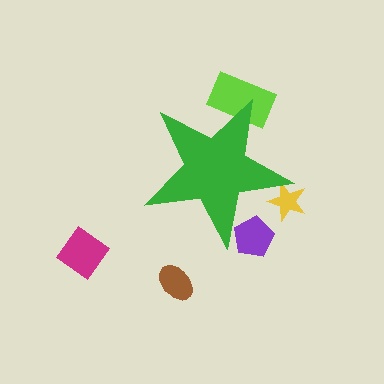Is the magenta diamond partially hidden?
No, the magenta diamond is fully visible.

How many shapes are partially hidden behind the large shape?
3 shapes are partially hidden.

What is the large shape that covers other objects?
A green star.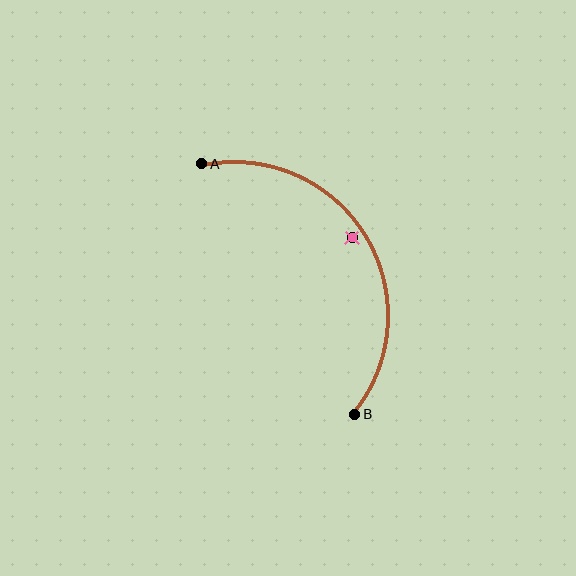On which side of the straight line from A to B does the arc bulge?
The arc bulges to the right of the straight line connecting A and B.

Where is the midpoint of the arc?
The arc midpoint is the point on the curve farthest from the straight line joining A and B. It sits to the right of that line.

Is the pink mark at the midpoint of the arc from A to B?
No — the pink mark does not lie on the arc at all. It sits slightly inside the curve.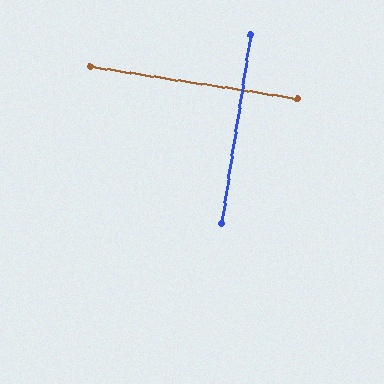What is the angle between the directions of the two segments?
Approximately 90 degrees.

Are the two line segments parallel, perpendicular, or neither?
Perpendicular — they meet at approximately 90°.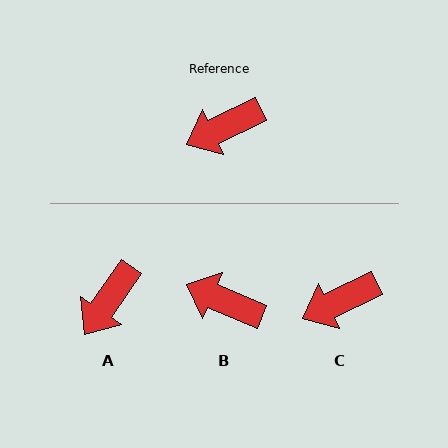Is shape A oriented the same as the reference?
No, it is off by about 30 degrees.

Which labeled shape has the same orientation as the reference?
C.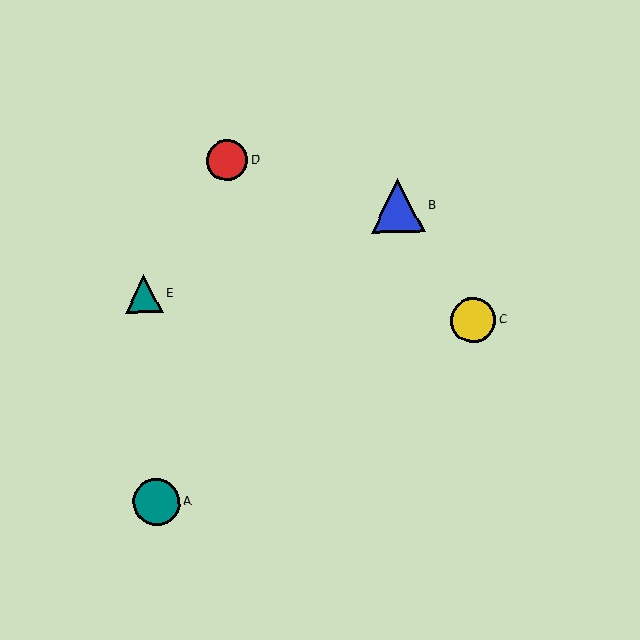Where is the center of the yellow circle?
The center of the yellow circle is at (473, 320).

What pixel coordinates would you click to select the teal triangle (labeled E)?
Click at (144, 294) to select the teal triangle E.